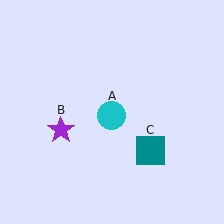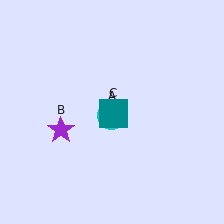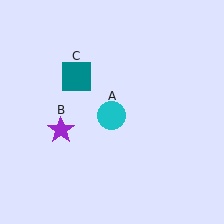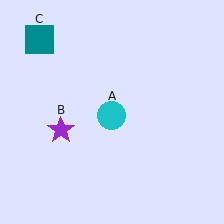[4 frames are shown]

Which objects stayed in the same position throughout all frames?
Cyan circle (object A) and purple star (object B) remained stationary.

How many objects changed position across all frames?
1 object changed position: teal square (object C).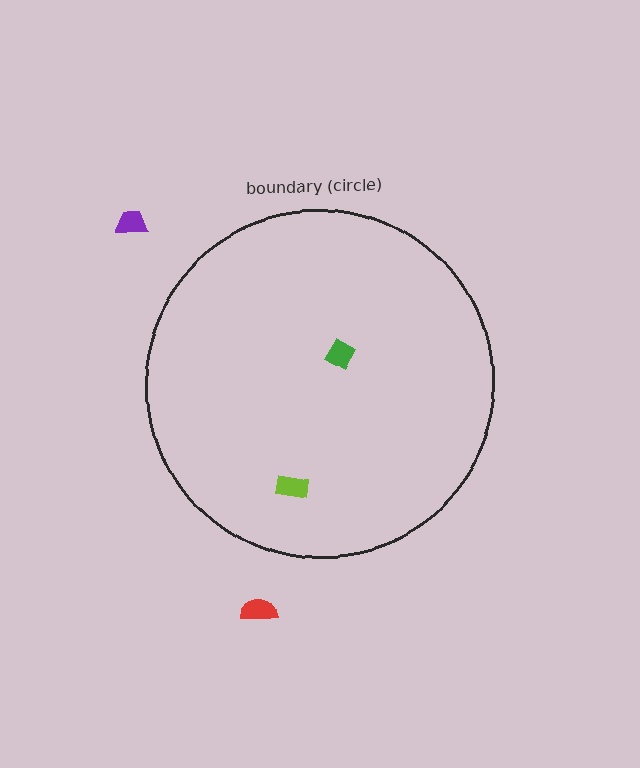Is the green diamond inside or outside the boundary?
Inside.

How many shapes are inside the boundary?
2 inside, 2 outside.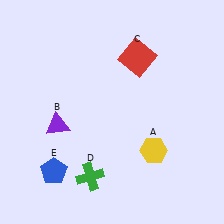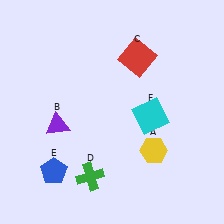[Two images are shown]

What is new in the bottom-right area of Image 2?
A cyan square (F) was added in the bottom-right area of Image 2.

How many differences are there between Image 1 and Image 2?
There is 1 difference between the two images.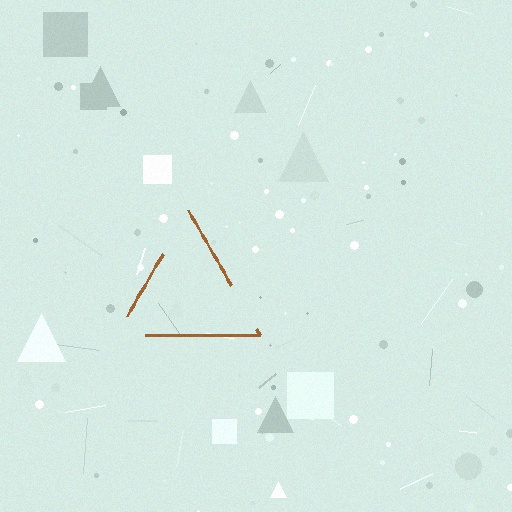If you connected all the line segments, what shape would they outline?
They would outline a triangle.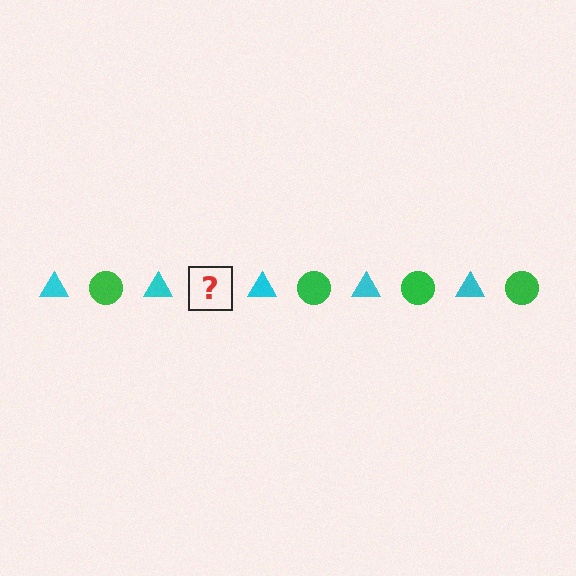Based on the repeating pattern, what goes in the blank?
The blank should be a green circle.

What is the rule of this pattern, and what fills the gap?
The rule is that the pattern alternates between cyan triangle and green circle. The gap should be filled with a green circle.